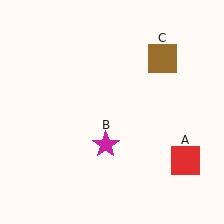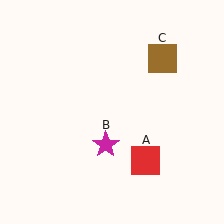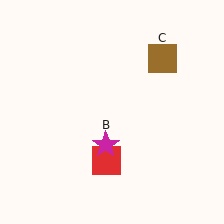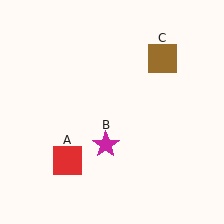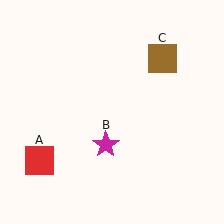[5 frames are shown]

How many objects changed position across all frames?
1 object changed position: red square (object A).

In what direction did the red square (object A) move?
The red square (object A) moved left.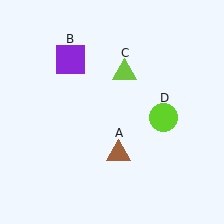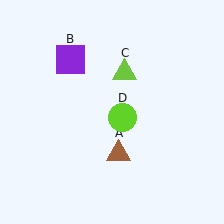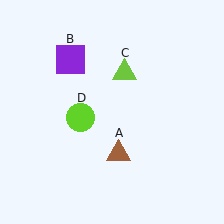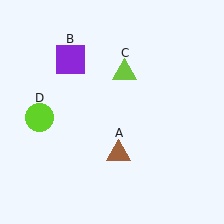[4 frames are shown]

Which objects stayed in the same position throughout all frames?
Brown triangle (object A) and purple square (object B) and lime triangle (object C) remained stationary.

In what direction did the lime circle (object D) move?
The lime circle (object D) moved left.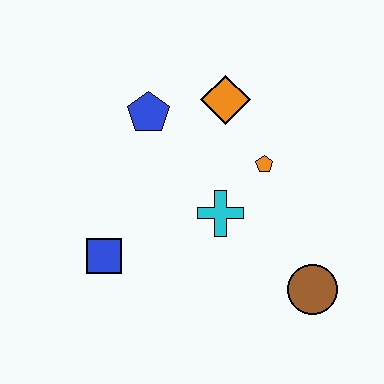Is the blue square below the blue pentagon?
Yes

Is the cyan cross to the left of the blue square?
No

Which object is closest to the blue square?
The cyan cross is closest to the blue square.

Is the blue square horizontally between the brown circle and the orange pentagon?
No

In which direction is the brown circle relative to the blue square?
The brown circle is to the right of the blue square.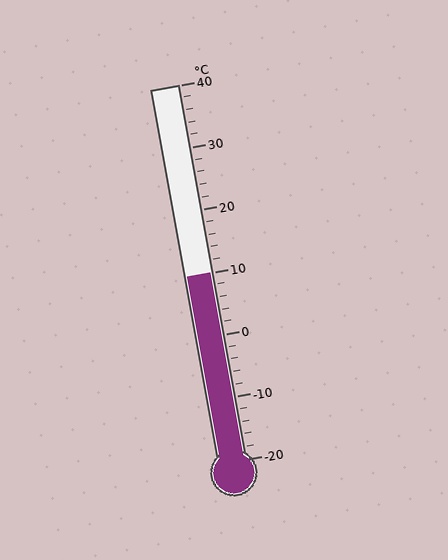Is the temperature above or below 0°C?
The temperature is above 0°C.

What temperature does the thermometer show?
The thermometer shows approximately 10°C.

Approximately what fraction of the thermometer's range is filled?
The thermometer is filled to approximately 50% of its range.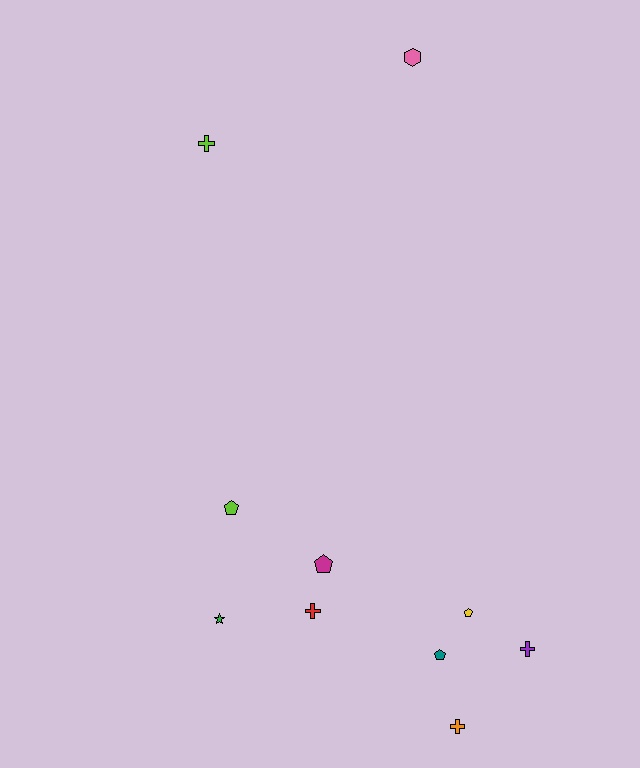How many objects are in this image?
There are 10 objects.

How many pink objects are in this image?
There is 1 pink object.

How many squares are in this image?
There are no squares.